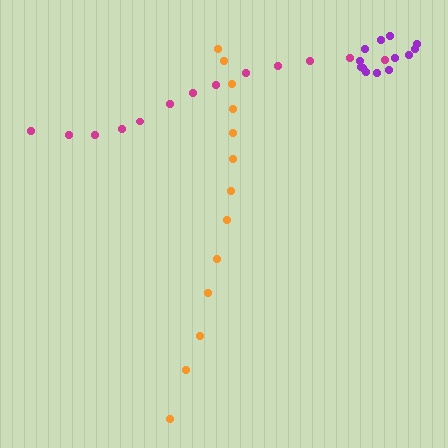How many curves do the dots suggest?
There are 3 distinct paths.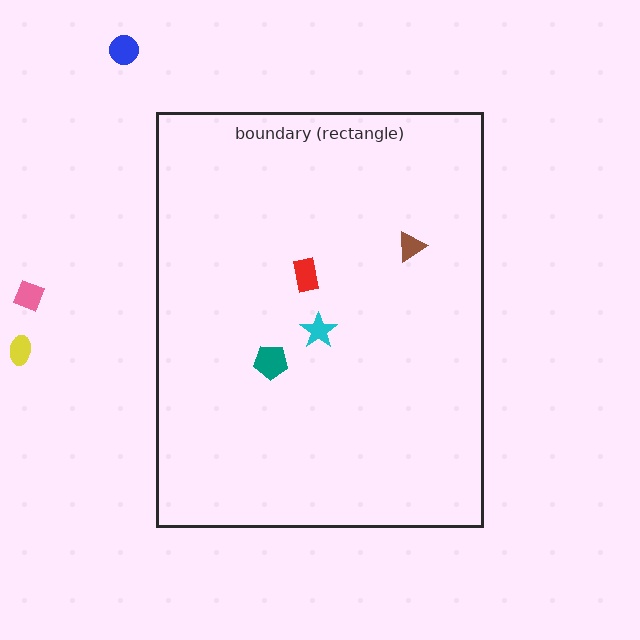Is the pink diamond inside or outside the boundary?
Outside.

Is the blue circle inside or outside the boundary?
Outside.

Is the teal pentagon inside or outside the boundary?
Inside.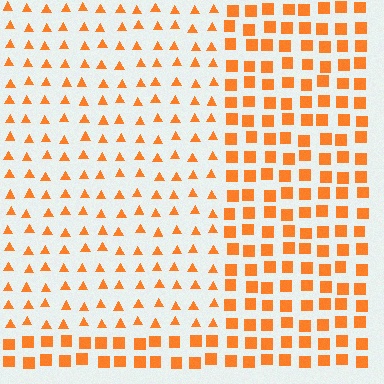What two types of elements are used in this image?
The image uses triangles inside the rectangle region and squares outside it.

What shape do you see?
I see a rectangle.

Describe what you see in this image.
The image is filled with small orange elements arranged in a uniform grid. A rectangle-shaped region contains triangles, while the surrounding area contains squares. The boundary is defined purely by the change in element shape.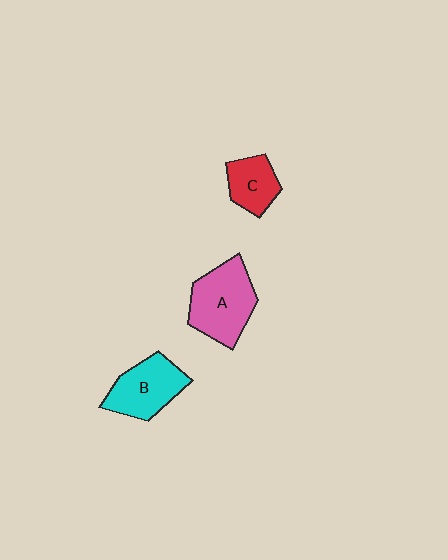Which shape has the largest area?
Shape A (pink).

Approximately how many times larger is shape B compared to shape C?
Approximately 1.5 times.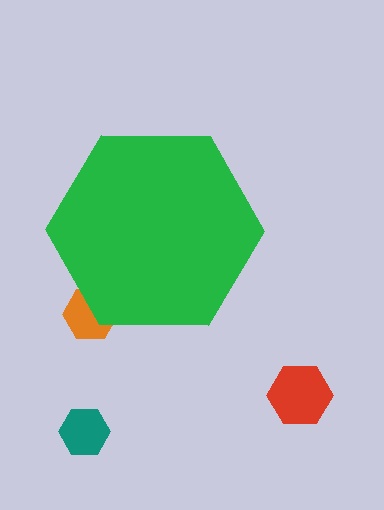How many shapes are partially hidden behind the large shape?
1 shape is partially hidden.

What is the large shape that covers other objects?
A green hexagon.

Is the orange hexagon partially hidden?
Yes, the orange hexagon is partially hidden behind the green hexagon.